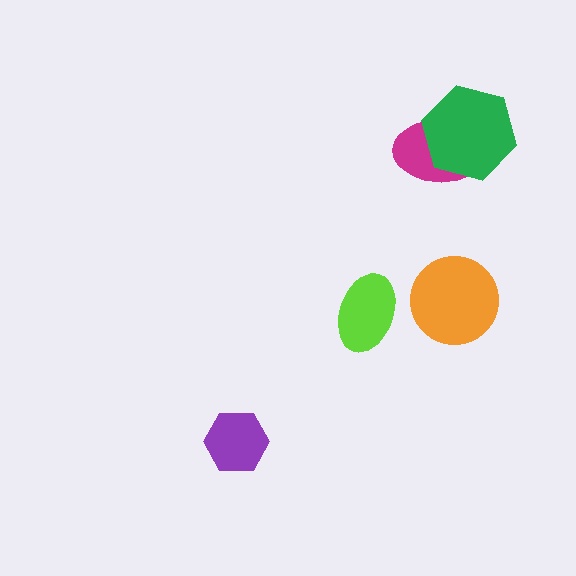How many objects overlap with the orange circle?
0 objects overlap with the orange circle.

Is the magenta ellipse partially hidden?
Yes, it is partially covered by another shape.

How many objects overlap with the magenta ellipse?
1 object overlaps with the magenta ellipse.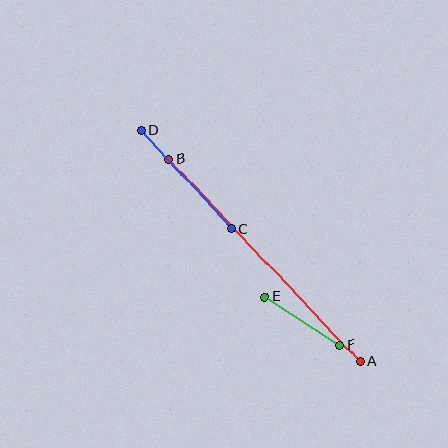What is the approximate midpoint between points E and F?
The midpoint is at approximately (302, 321) pixels.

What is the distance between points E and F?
The distance is approximately 90 pixels.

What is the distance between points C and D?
The distance is approximately 133 pixels.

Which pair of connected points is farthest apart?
Points A and B are farthest apart.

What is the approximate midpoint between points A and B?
The midpoint is at approximately (265, 260) pixels.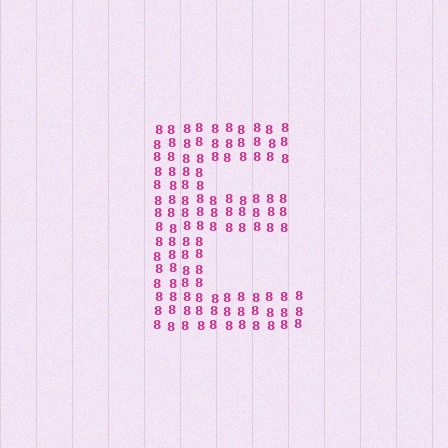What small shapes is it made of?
It is made of small digit 8's.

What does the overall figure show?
The overall figure shows the letter E.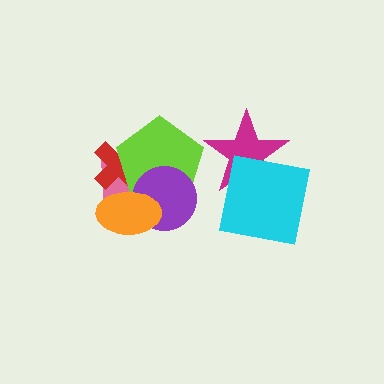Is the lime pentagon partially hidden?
Yes, it is partially covered by another shape.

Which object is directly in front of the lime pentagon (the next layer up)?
The purple circle is directly in front of the lime pentagon.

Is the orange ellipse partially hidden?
No, no other shape covers it.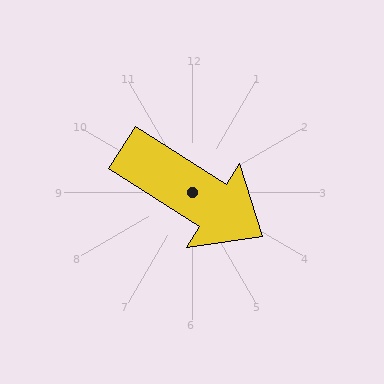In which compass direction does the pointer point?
Southeast.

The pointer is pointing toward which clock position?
Roughly 4 o'clock.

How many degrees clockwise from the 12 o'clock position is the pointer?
Approximately 122 degrees.